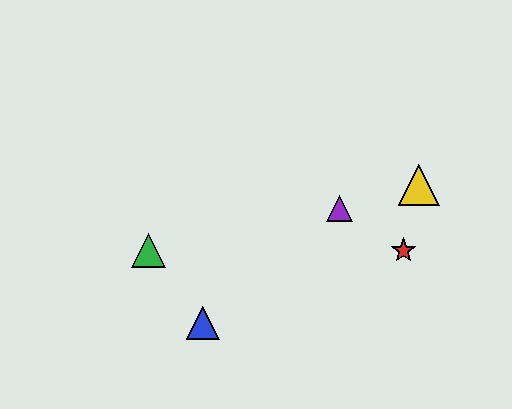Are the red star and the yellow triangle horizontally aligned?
No, the red star is at y≈251 and the yellow triangle is at y≈185.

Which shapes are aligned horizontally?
The red star, the green triangle are aligned horizontally.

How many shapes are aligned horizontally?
2 shapes (the red star, the green triangle) are aligned horizontally.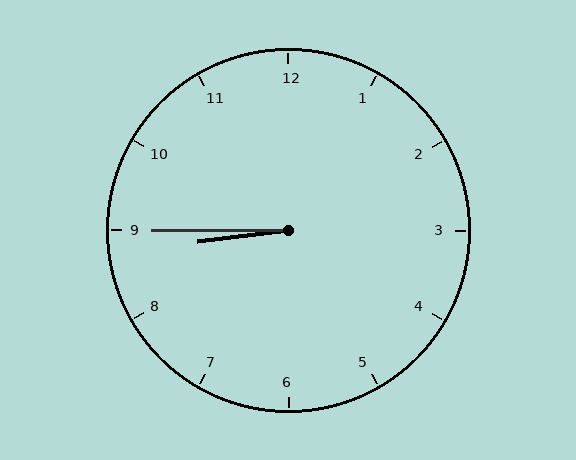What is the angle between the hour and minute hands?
Approximately 8 degrees.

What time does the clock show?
8:45.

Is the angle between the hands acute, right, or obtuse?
It is acute.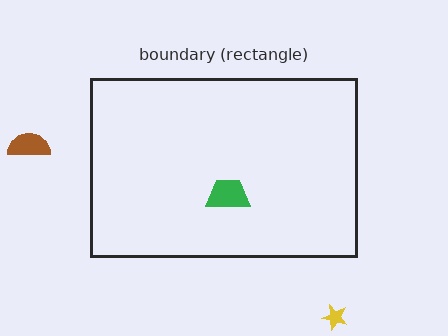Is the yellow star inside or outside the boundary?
Outside.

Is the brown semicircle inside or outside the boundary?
Outside.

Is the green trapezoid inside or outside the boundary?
Inside.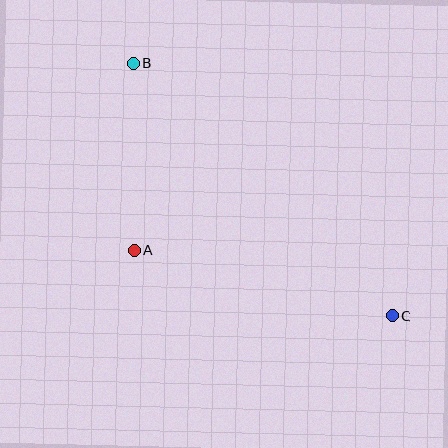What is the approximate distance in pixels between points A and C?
The distance between A and C is approximately 266 pixels.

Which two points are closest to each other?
Points A and B are closest to each other.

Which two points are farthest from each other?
Points B and C are farthest from each other.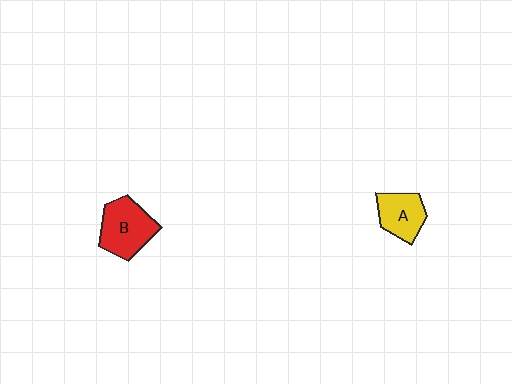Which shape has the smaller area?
Shape A (yellow).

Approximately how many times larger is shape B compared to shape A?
Approximately 1.3 times.